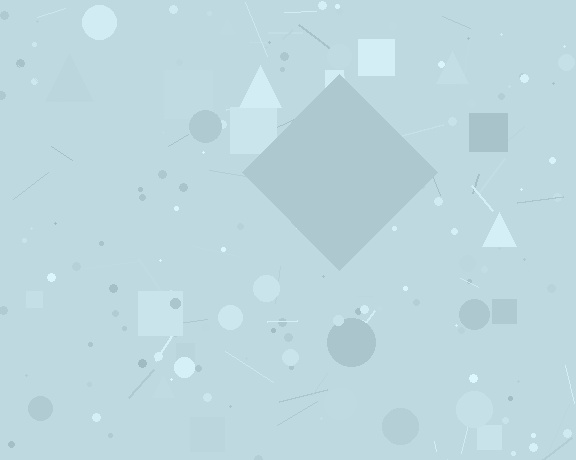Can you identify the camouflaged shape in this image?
The camouflaged shape is a diamond.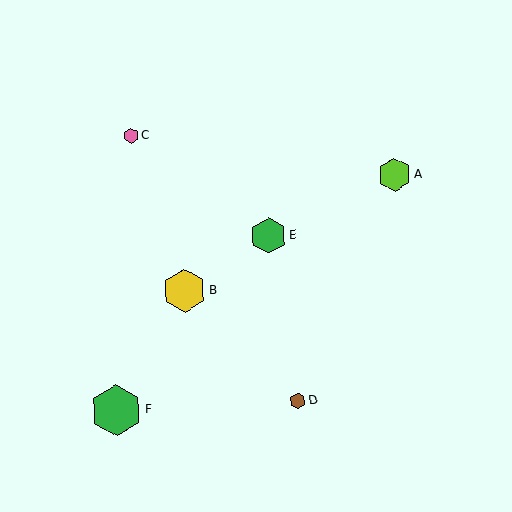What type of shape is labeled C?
Shape C is a pink hexagon.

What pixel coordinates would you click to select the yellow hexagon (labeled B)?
Click at (185, 291) to select the yellow hexagon B.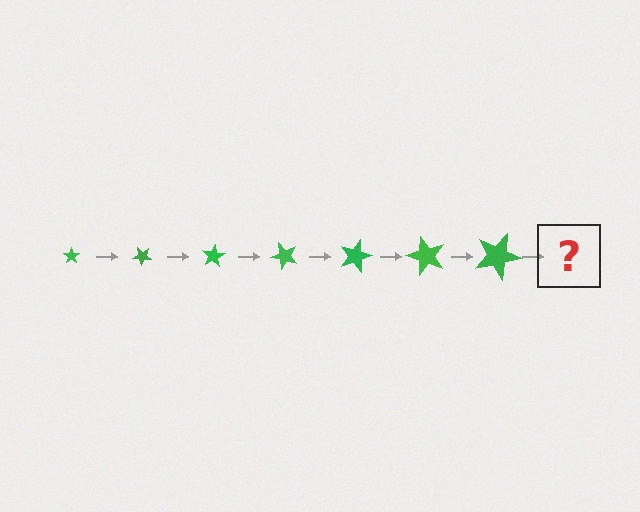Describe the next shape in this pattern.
It should be a star, larger than the previous one and rotated 280 degrees from the start.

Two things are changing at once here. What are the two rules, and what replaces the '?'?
The two rules are that the star grows larger each step and it rotates 40 degrees each step. The '?' should be a star, larger than the previous one and rotated 280 degrees from the start.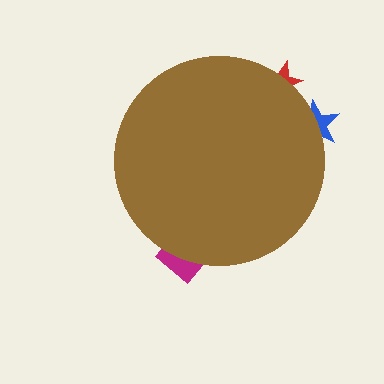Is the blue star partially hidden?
Yes, the blue star is partially hidden behind the brown circle.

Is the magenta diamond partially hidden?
Yes, the magenta diamond is partially hidden behind the brown circle.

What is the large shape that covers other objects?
A brown circle.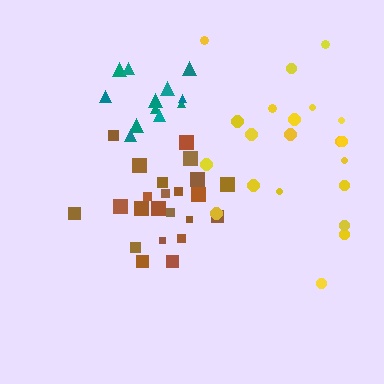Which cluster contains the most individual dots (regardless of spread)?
Brown (23).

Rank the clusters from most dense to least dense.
brown, teal, yellow.